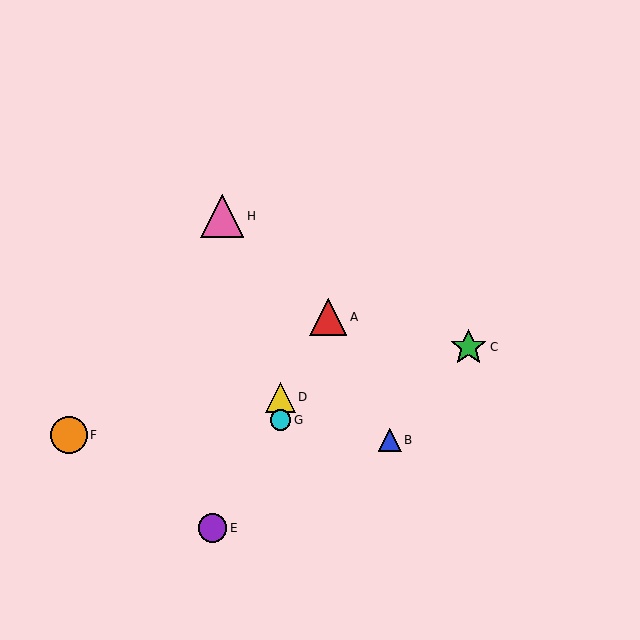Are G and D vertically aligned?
Yes, both are at x≈281.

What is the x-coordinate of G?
Object G is at x≈281.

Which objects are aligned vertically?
Objects D, G are aligned vertically.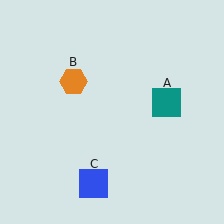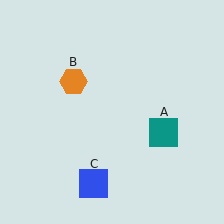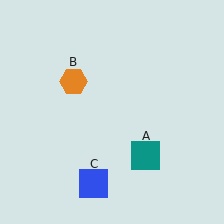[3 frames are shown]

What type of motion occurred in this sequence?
The teal square (object A) rotated clockwise around the center of the scene.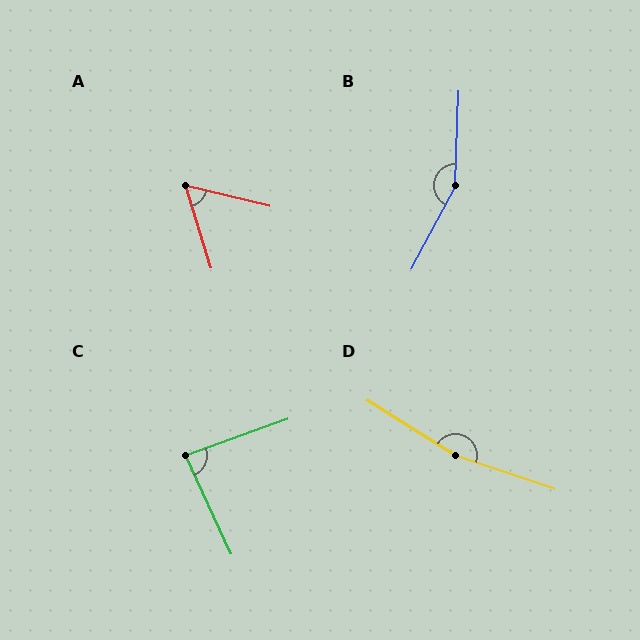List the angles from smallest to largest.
A (59°), C (85°), B (154°), D (166°).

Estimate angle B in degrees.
Approximately 154 degrees.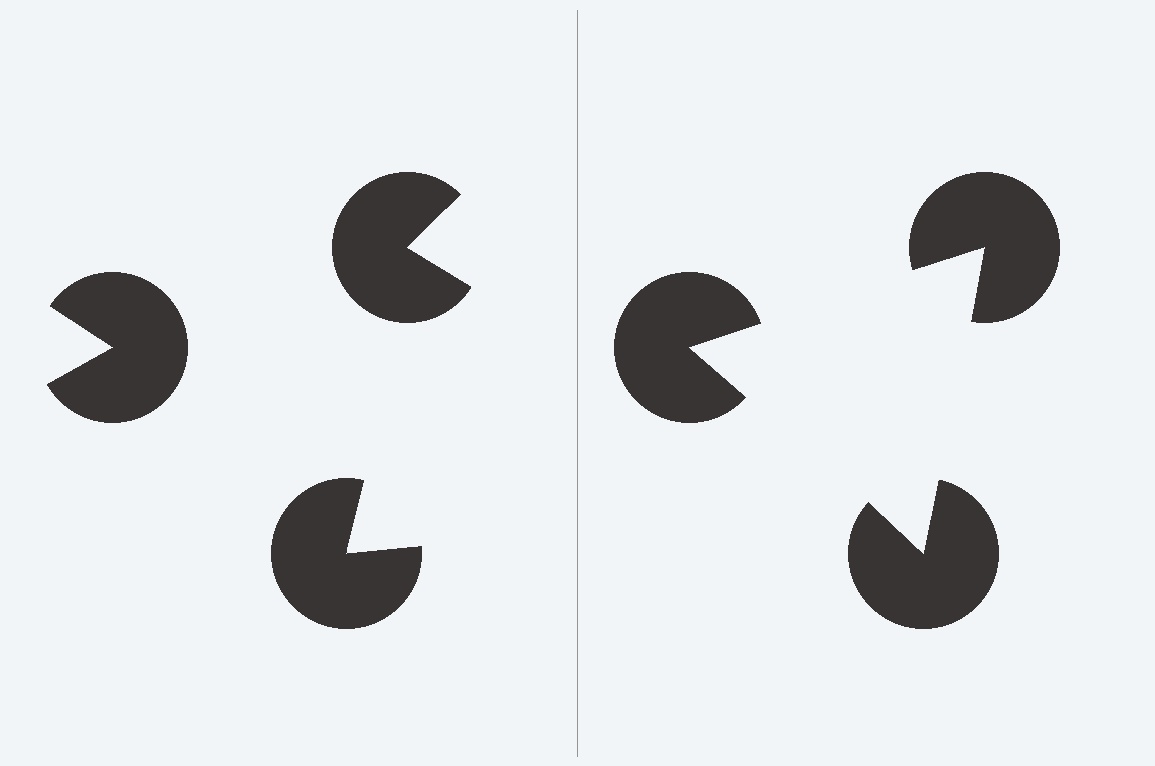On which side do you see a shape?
An illusory triangle appears on the right side. On the left side the wedge cuts are rotated, so no coherent shape forms.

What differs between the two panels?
The pac-man discs are positioned identically on both sides; only the wedge orientations differ. On the right they align to a triangle; on the left they are misaligned.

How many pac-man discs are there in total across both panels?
6 — 3 on each side.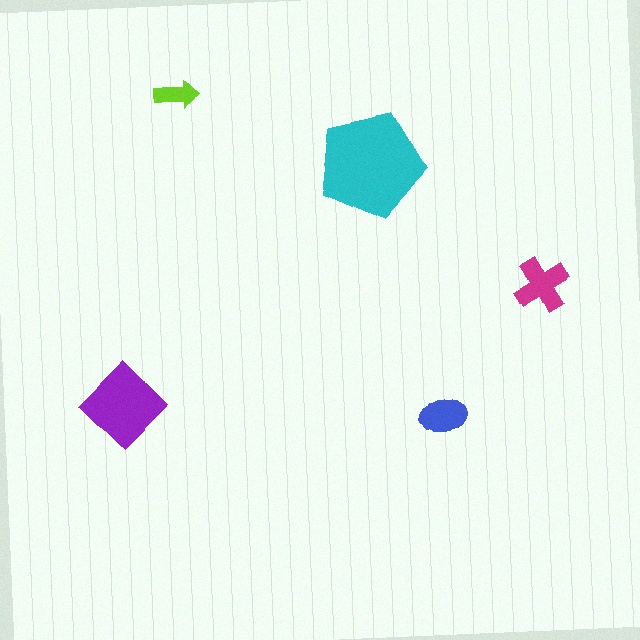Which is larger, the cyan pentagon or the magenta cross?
The cyan pentagon.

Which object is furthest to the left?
The purple diamond is leftmost.